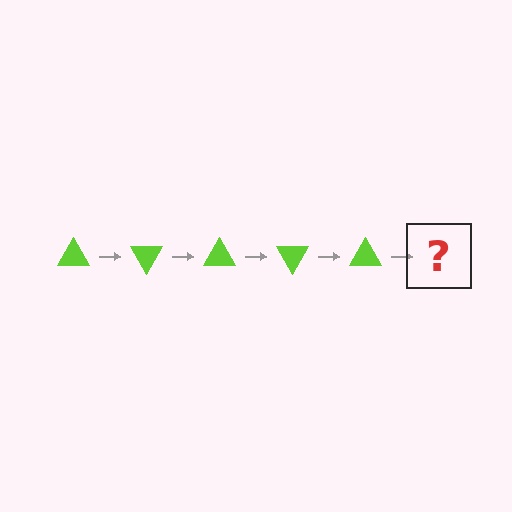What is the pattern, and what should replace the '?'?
The pattern is that the triangle rotates 60 degrees each step. The '?' should be a lime triangle rotated 300 degrees.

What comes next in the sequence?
The next element should be a lime triangle rotated 300 degrees.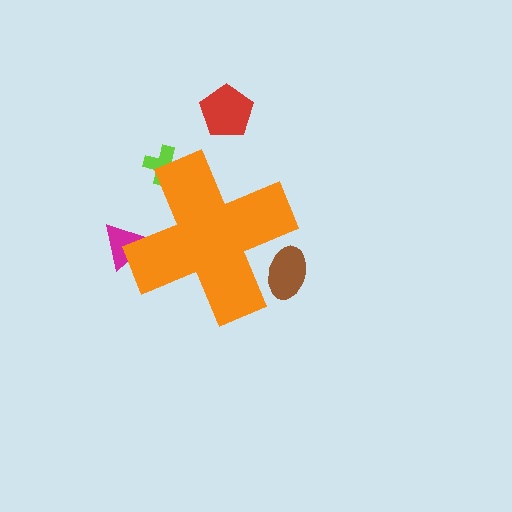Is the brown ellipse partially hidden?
Yes, the brown ellipse is partially hidden behind the orange cross.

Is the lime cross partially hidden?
Yes, the lime cross is partially hidden behind the orange cross.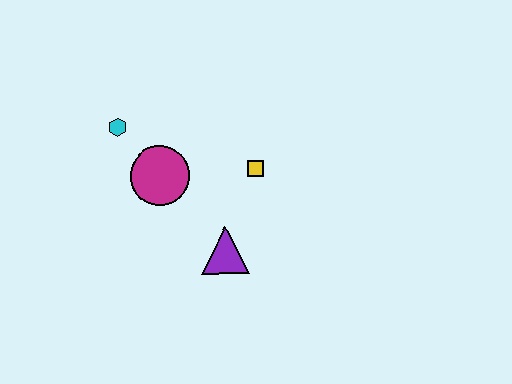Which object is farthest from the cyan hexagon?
The purple triangle is farthest from the cyan hexagon.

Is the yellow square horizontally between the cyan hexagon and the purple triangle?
No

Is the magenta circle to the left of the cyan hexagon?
No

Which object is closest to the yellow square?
The purple triangle is closest to the yellow square.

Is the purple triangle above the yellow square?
No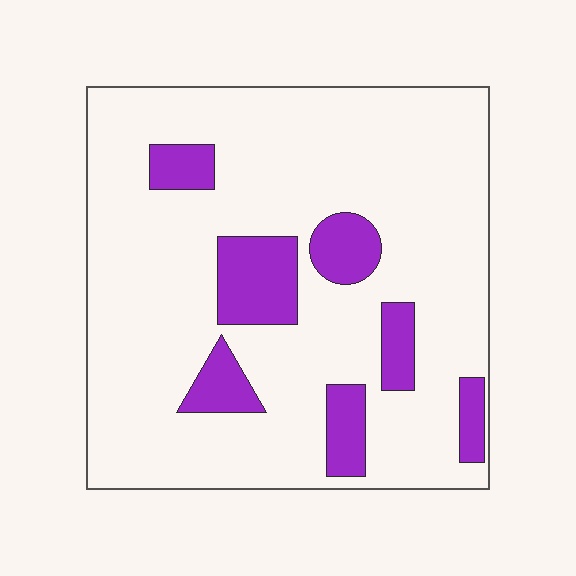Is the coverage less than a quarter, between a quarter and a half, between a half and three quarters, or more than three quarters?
Less than a quarter.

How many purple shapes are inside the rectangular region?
7.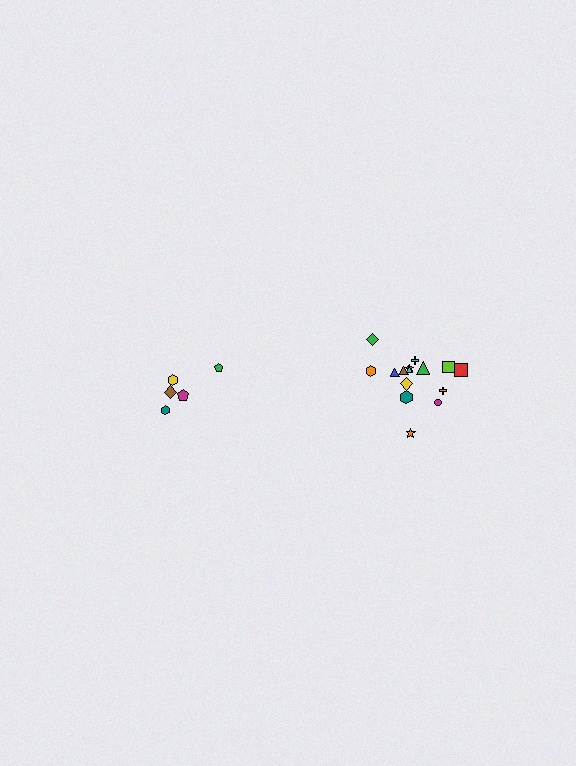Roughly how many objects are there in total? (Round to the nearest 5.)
Roughly 20 objects in total.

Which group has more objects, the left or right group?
The right group.